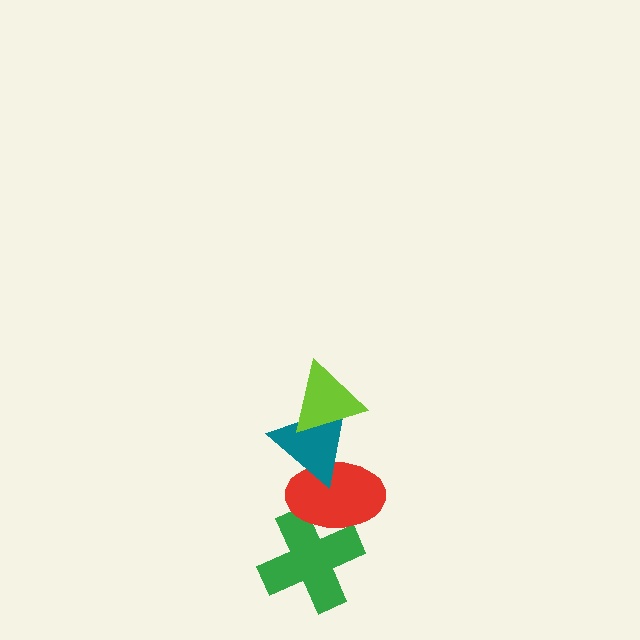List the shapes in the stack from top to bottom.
From top to bottom: the lime triangle, the teal triangle, the red ellipse, the green cross.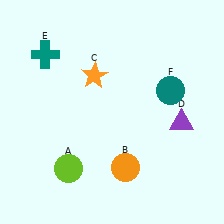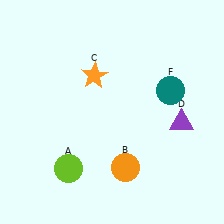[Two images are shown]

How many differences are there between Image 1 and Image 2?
There is 1 difference between the two images.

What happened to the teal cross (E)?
The teal cross (E) was removed in Image 2. It was in the top-left area of Image 1.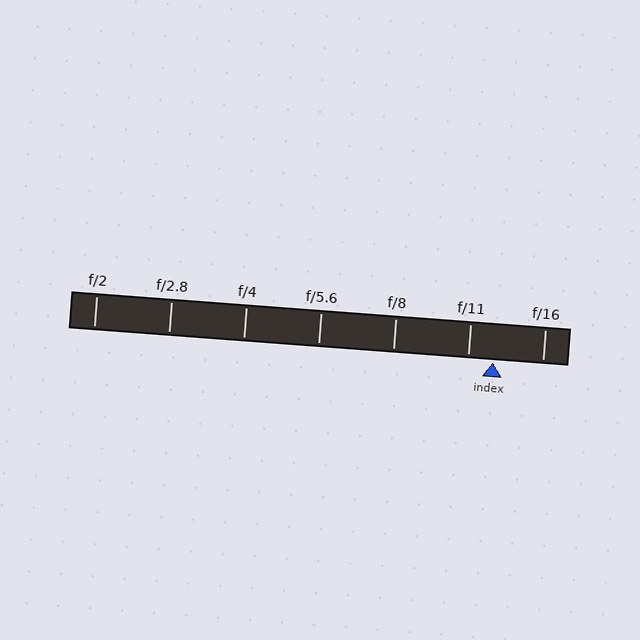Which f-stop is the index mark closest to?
The index mark is closest to f/11.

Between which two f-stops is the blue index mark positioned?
The index mark is between f/11 and f/16.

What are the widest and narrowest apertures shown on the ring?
The widest aperture shown is f/2 and the narrowest is f/16.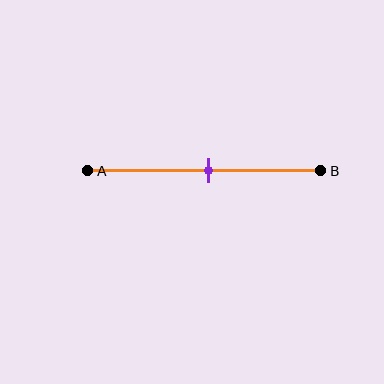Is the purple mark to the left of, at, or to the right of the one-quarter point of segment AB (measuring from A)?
The purple mark is to the right of the one-quarter point of segment AB.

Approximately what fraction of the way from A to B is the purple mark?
The purple mark is approximately 50% of the way from A to B.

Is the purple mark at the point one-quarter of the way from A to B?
No, the mark is at about 50% from A, not at the 25% one-quarter point.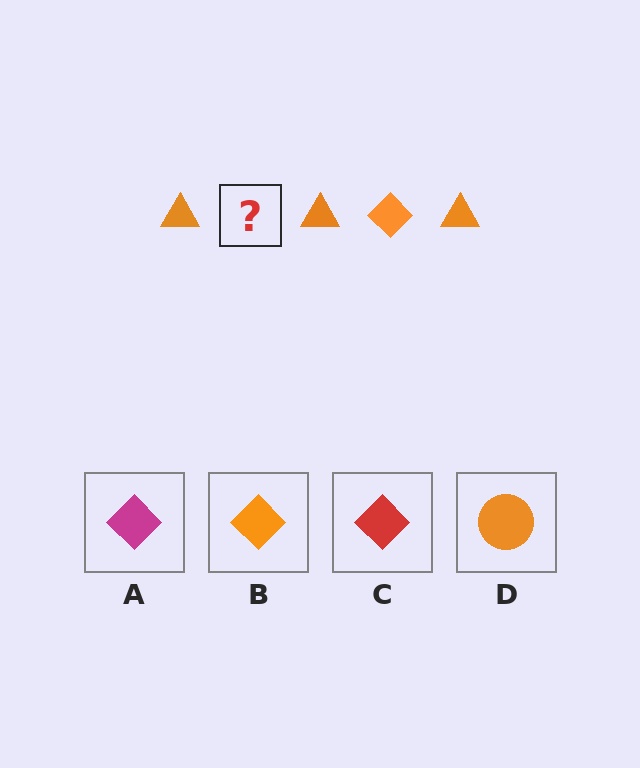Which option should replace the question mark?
Option B.